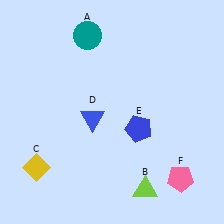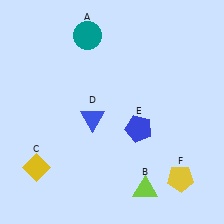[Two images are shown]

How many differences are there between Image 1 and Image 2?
There is 1 difference between the two images.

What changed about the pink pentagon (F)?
In Image 1, F is pink. In Image 2, it changed to yellow.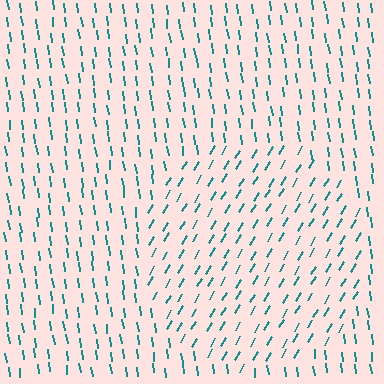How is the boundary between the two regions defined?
The boundary is defined purely by a change in line orientation (approximately 38 degrees difference). All lines are the same color and thickness.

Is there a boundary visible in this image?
Yes, there is a texture boundary formed by a change in line orientation.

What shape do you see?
I see a circle.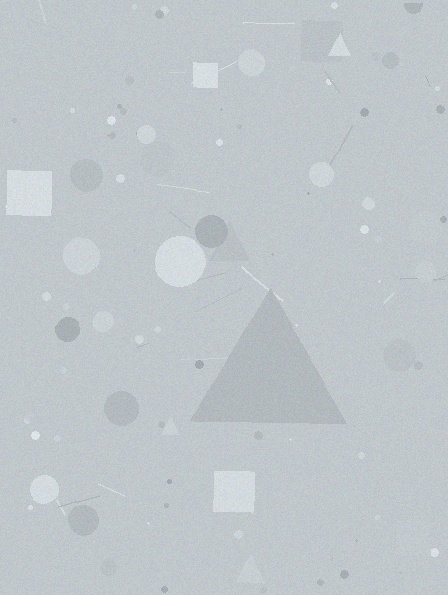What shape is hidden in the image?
A triangle is hidden in the image.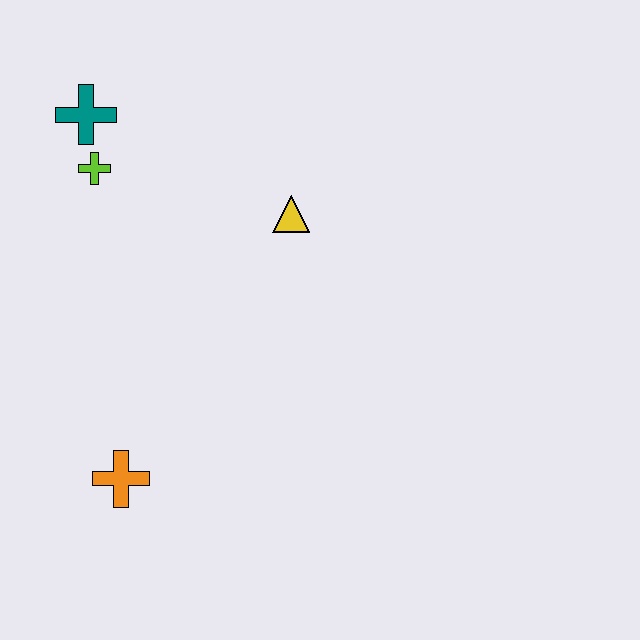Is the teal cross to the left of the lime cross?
Yes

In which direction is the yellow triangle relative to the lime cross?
The yellow triangle is to the right of the lime cross.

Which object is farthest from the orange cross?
The teal cross is farthest from the orange cross.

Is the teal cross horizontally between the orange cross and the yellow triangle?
No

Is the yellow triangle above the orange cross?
Yes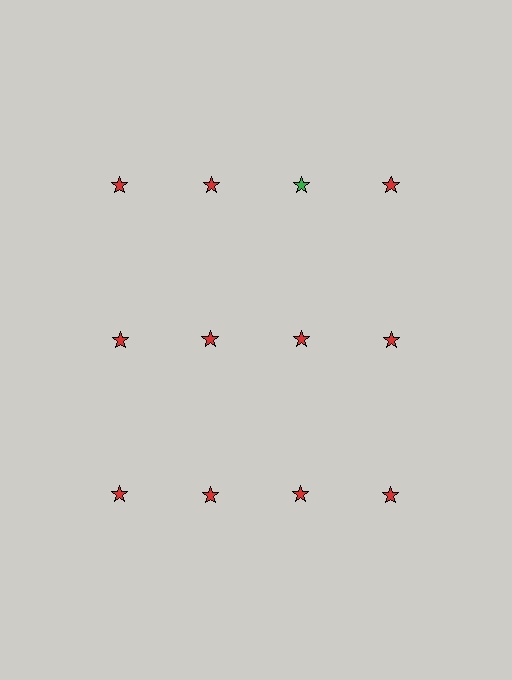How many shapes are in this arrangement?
There are 12 shapes arranged in a grid pattern.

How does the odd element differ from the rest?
It has a different color: green instead of red.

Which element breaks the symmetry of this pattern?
The green star in the top row, center column breaks the symmetry. All other shapes are red stars.